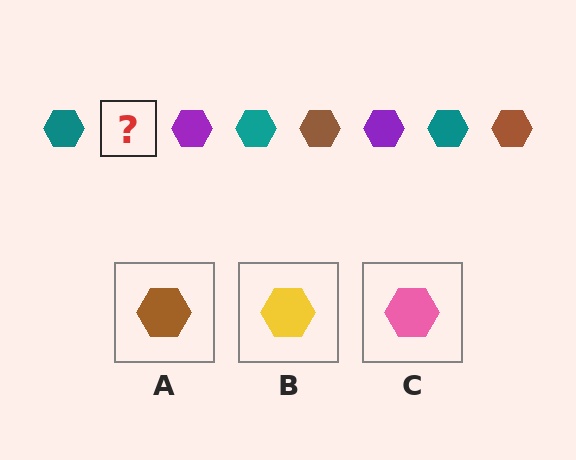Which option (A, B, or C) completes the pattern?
A.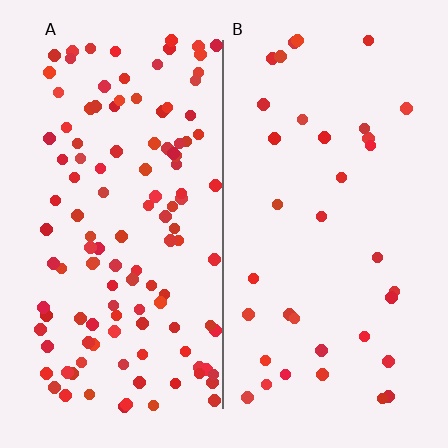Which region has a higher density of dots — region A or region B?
A (the left).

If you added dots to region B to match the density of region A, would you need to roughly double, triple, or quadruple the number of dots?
Approximately triple.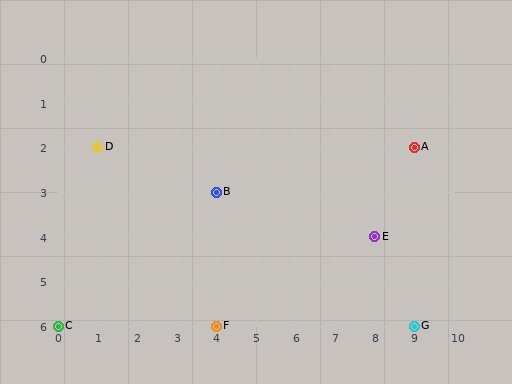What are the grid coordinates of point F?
Point F is at grid coordinates (4, 6).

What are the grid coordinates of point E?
Point E is at grid coordinates (8, 4).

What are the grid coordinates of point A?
Point A is at grid coordinates (9, 2).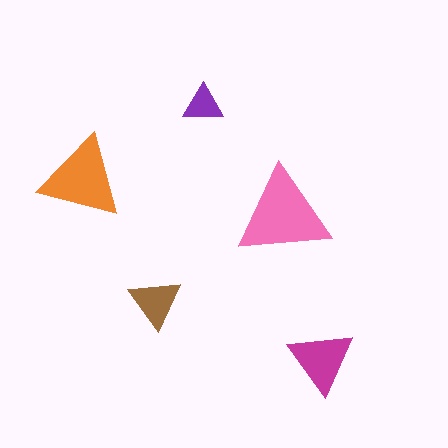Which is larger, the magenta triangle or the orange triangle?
The orange one.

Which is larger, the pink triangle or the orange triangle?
The pink one.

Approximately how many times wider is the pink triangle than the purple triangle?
About 2.5 times wider.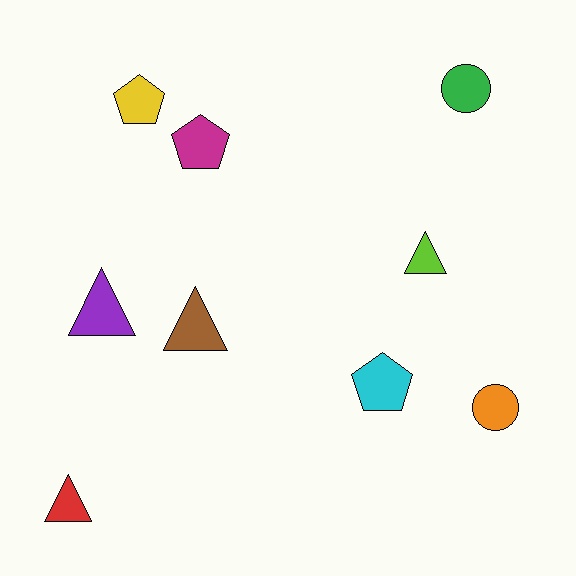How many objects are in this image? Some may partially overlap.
There are 9 objects.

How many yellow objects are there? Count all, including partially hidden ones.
There is 1 yellow object.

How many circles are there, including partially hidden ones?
There are 2 circles.